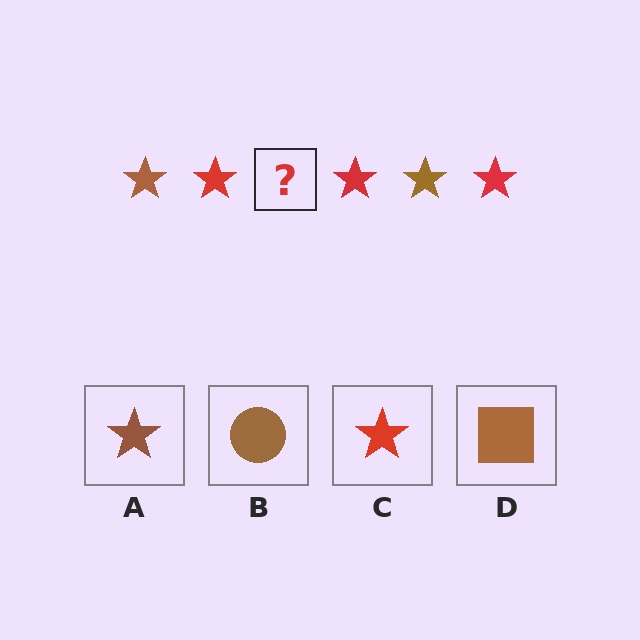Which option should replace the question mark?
Option A.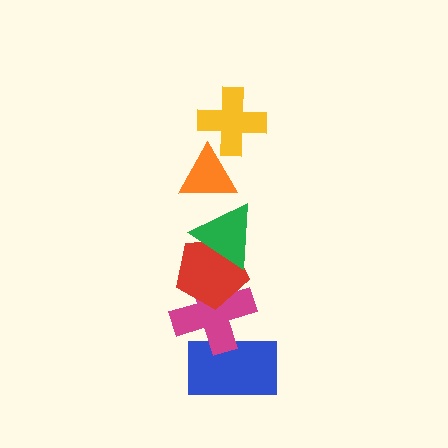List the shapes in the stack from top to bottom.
From top to bottom: the yellow cross, the orange triangle, the green triangle, the red pentagon, the magenta cross, the blue rectangle.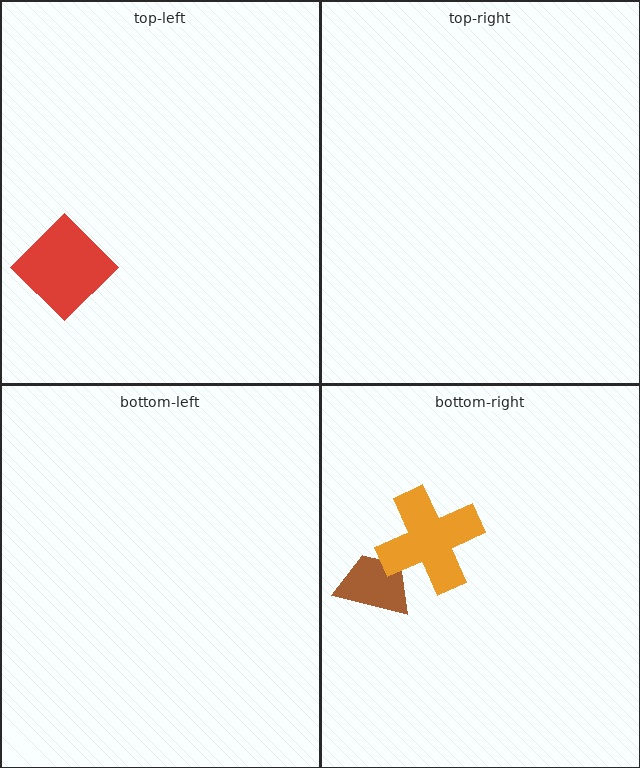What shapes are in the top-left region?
The red diamond.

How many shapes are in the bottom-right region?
2.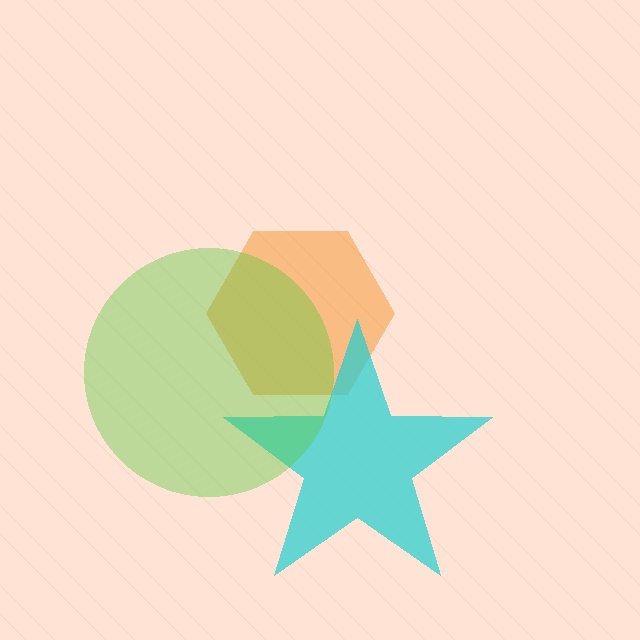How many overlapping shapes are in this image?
There are 3 overlapping shapes in the image.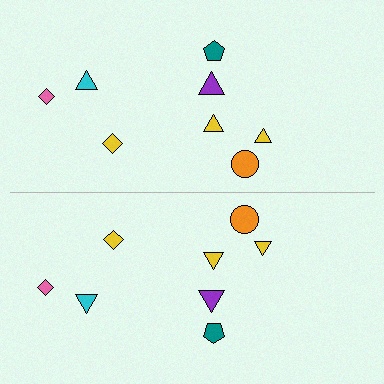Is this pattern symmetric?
Yes, this pattern has bilateral (reflection) symmetry.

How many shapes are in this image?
There are 16 shapes in this image.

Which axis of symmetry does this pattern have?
The pattern has a horizontal axis of symmetry running through the center of the image.